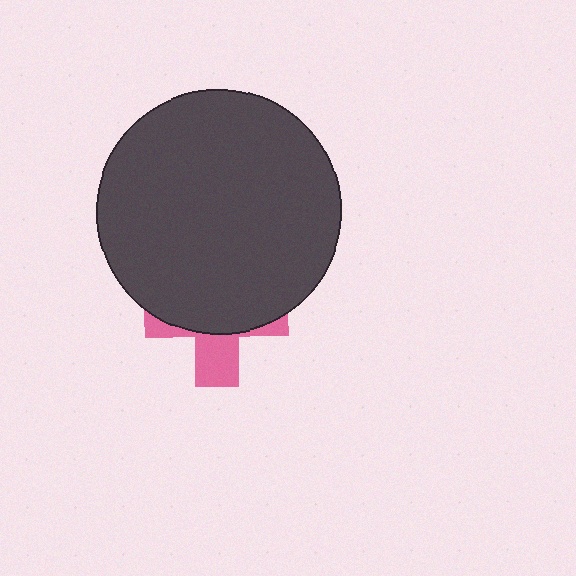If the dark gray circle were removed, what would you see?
You would see the complete pink cross.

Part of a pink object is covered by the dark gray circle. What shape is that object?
It is a cross.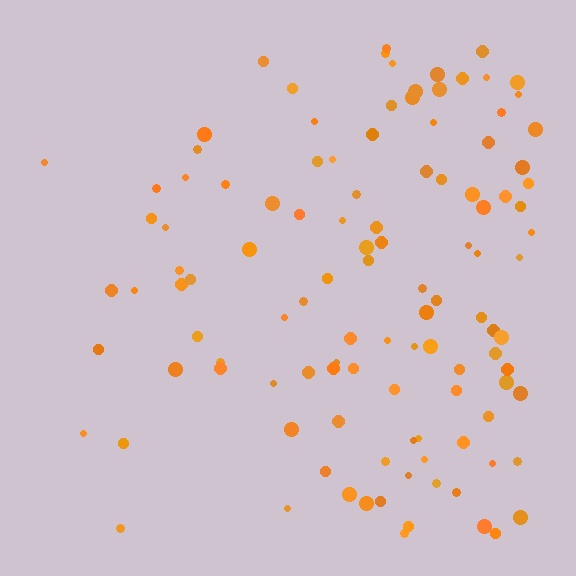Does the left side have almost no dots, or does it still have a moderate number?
Still a moderate number, just noticeably fewer than the right.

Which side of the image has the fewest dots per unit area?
The left.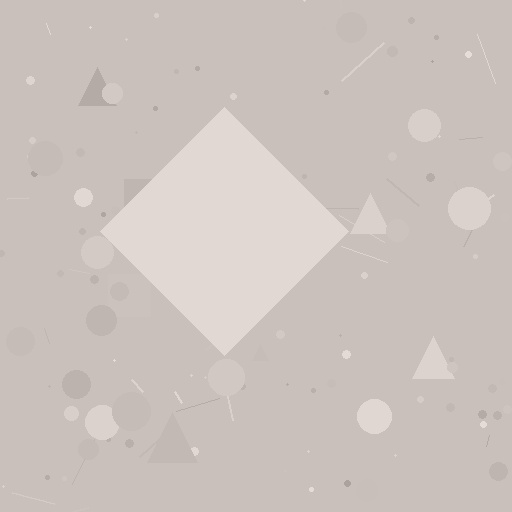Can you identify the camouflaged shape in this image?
The camouflaged shape is a diamond.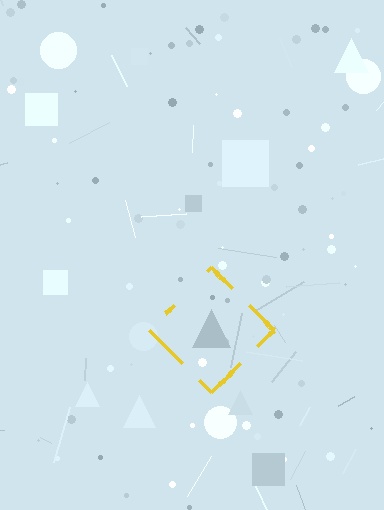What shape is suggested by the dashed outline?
The dashed outline suggests a diamond.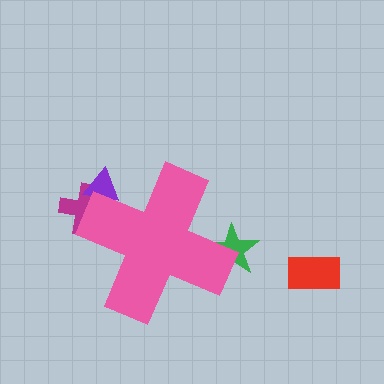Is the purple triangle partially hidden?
Yes, the purple triangle is partially hidden behind the pink cross.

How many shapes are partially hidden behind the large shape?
3 shapes are partially hidden.